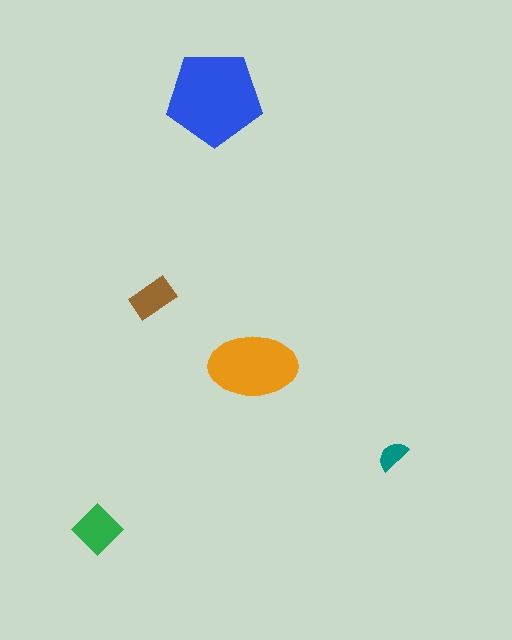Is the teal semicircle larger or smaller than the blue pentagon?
Smaller.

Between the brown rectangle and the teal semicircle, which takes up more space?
The brown rectangle.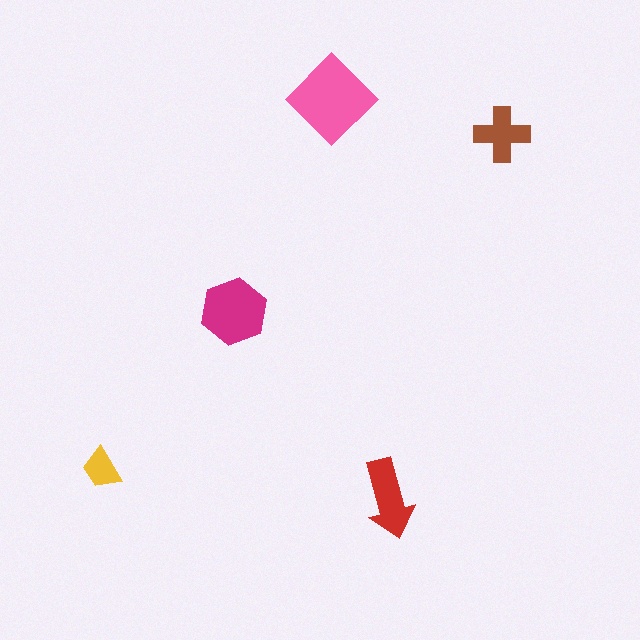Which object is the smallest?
The yellow trapezoid.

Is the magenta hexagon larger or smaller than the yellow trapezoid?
Larger.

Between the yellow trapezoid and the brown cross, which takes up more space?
The brown cross.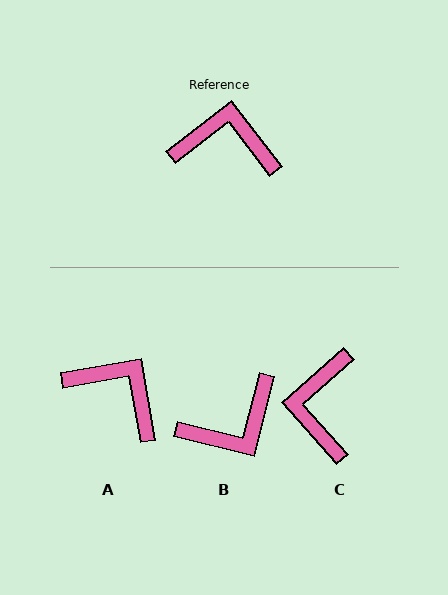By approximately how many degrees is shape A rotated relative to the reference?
Approximately 28 degrees clockwise.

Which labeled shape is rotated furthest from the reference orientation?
B, about 141 degrees away.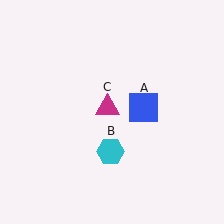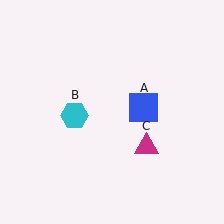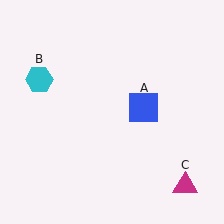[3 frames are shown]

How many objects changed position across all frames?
2 objects changed position: cyan hexagon (object B), magenta triangle (object C).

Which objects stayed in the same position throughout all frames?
Blue square (object A) remained stationary.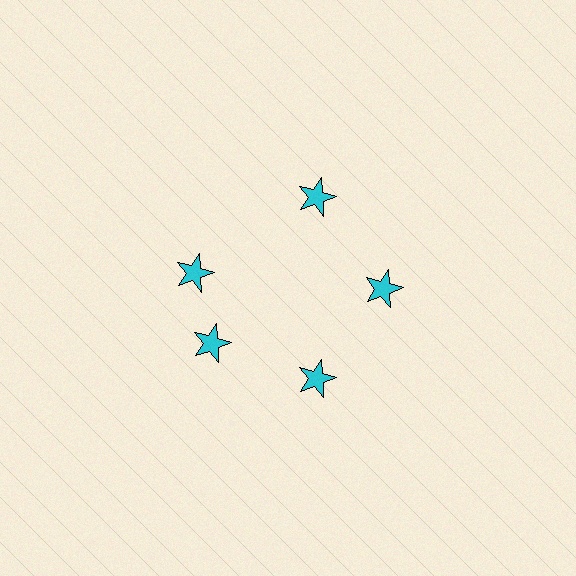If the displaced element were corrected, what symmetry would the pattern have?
It would have 5-fold rotational symmetry — the pattern would map onto itself every 72 degrees.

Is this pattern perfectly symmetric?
No. The 5 cyan stars are arranged in a ring, but one element near the 10 o'clock position is rotated out of alignment along the ring, breaking the 5-fold rotational symmetry.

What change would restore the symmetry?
The symmetry would be restored by rotating it back into even spacing with its neighbors so that all 5 stars sit at equal angles and equal distance from the center.